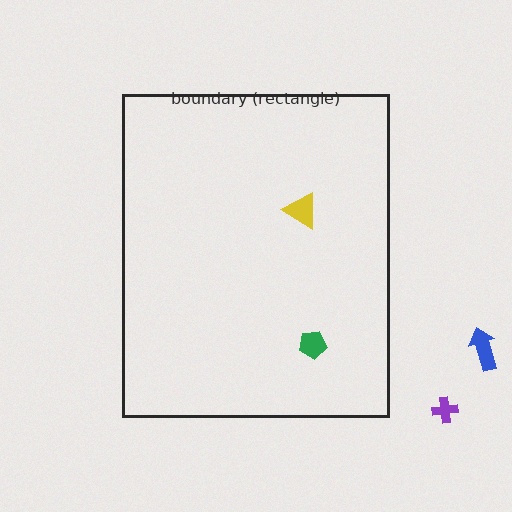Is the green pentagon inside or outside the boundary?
Inside.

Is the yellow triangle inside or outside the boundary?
Inside.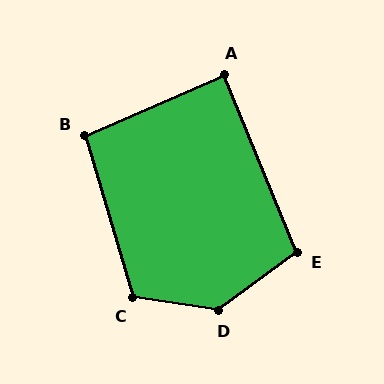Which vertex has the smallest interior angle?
A, at approximately 89 degrees.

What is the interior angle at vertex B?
Approximately 97 degrees (obtuse).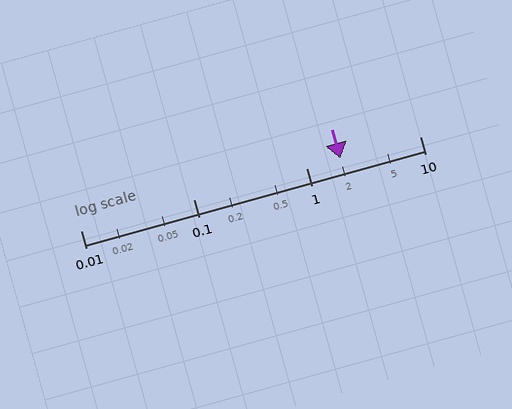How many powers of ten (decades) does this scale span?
The scale spans 3 decades, from 0.01 to 10.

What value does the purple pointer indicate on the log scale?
The pointer indicates approximately 2.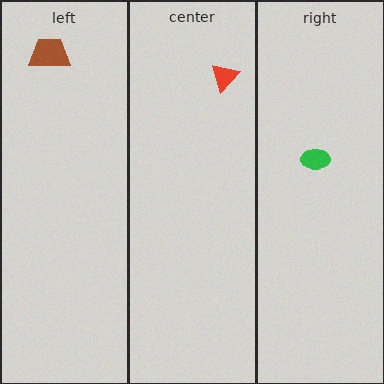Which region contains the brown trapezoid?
The left region.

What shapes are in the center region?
The red triangle.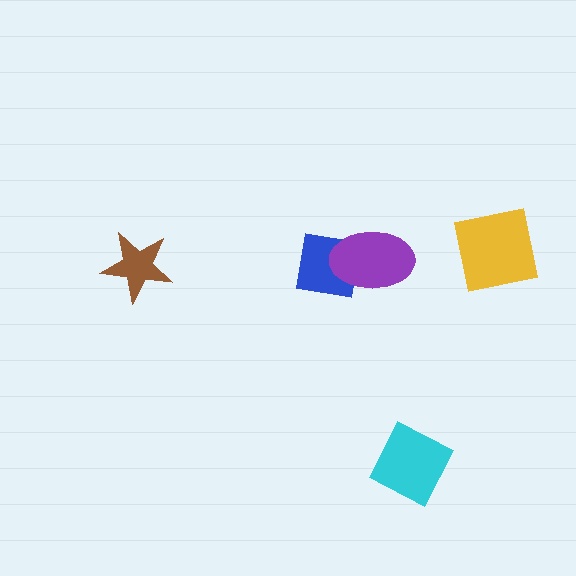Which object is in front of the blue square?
The purple ellipse is in front of the blue square.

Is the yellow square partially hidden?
No, no other shape covers it.